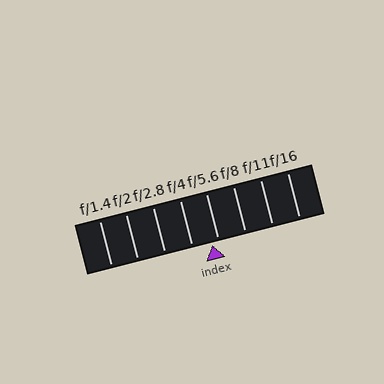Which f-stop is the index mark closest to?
The index mark is closest to f/5.6.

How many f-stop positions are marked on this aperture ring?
There are 8 f-stop positions marked.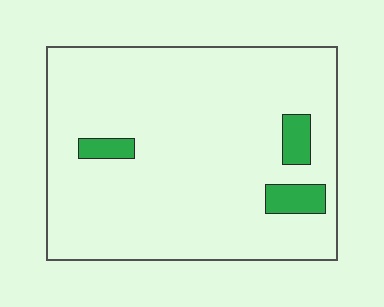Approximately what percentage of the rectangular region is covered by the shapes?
Approximately 5%.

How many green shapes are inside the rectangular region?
3.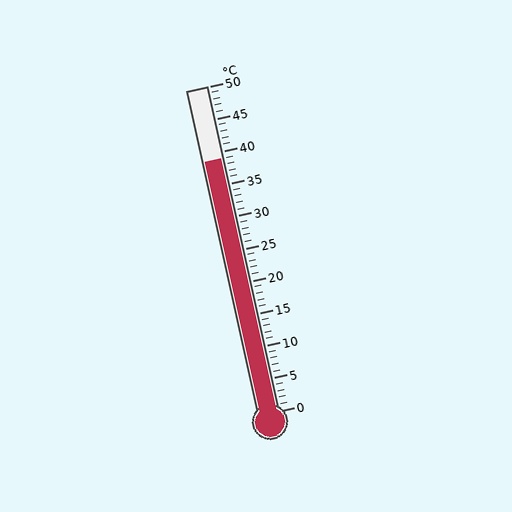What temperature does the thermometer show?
The thermometer shows approximately 39°C.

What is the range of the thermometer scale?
The thermometer scale ranges from 0°C to 50°C.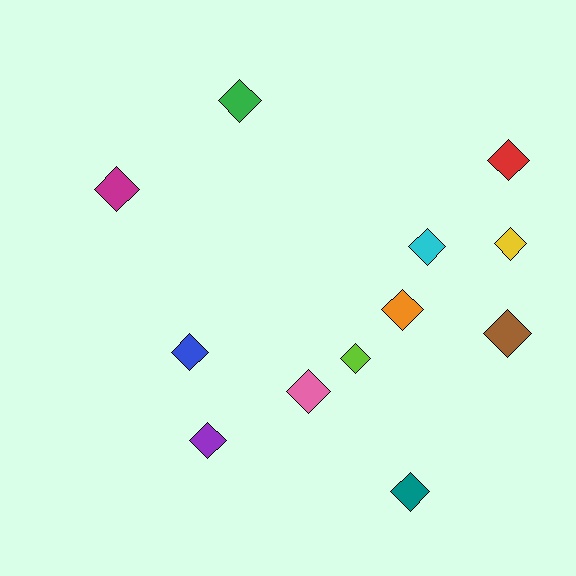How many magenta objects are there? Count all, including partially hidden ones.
There is 1 magenta object.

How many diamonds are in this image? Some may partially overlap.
There are 12 diamonds.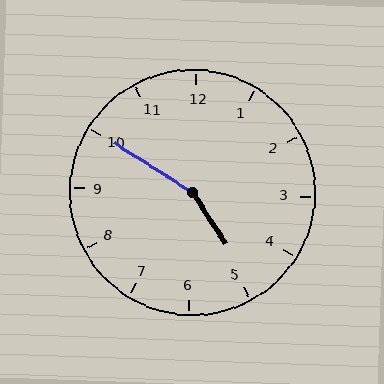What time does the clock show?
4:50.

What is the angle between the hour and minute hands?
Approximately 155 degrees.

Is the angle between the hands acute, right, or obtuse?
It is obtuse.